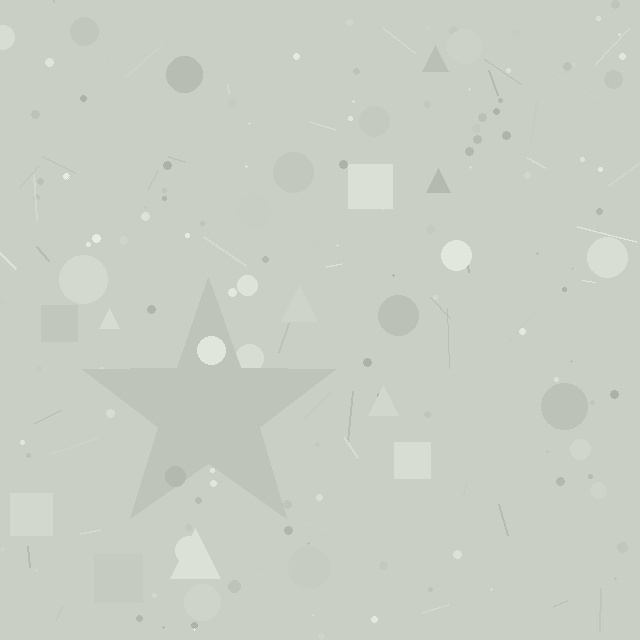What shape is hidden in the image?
A star is hidden in the image.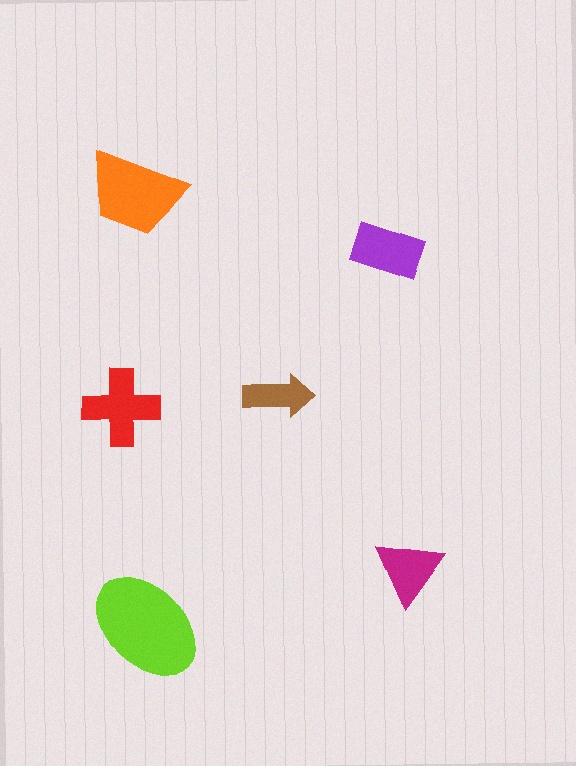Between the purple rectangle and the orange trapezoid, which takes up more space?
The orange trapezoid.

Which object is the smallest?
The brown arrow.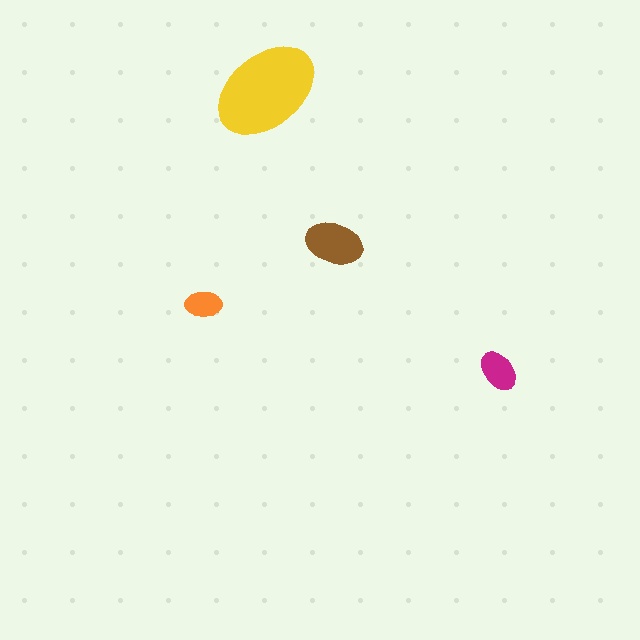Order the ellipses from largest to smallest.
the yellow one, the brown one, the magenta one, the orange one.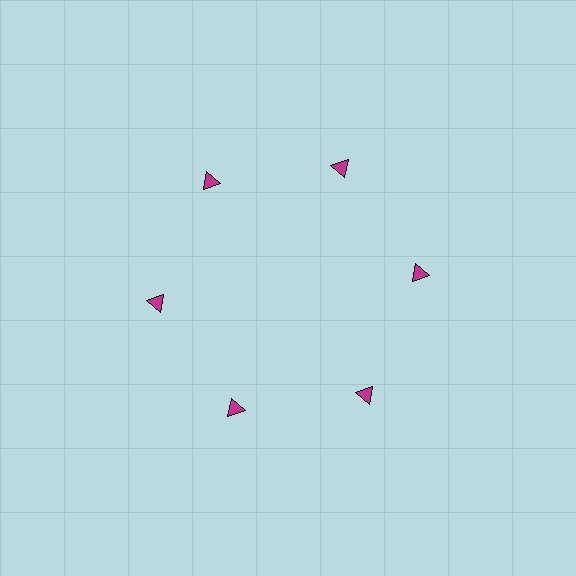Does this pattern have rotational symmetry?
Yes, this pattern has 6-fold rotational symmetry. It looks the same after rotating 60 degrees around the center.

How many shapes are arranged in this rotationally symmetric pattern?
There are 6 shapes, arranged in 6 groups of 1.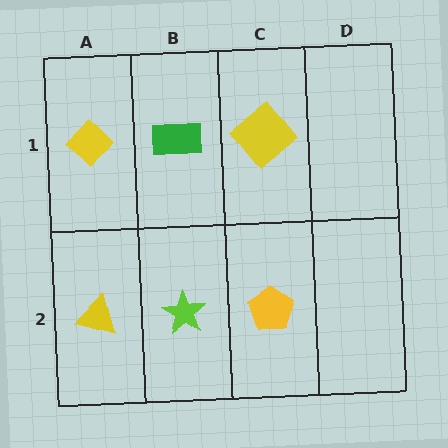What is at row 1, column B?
A green rectangle.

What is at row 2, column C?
A yellow pentagon.